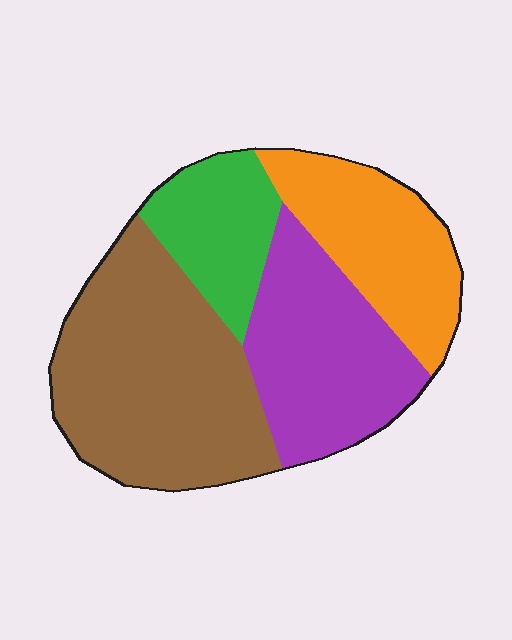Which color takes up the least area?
Green, at roughly 15%.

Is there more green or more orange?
Orange.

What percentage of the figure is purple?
Purple covers around 25% of the figure.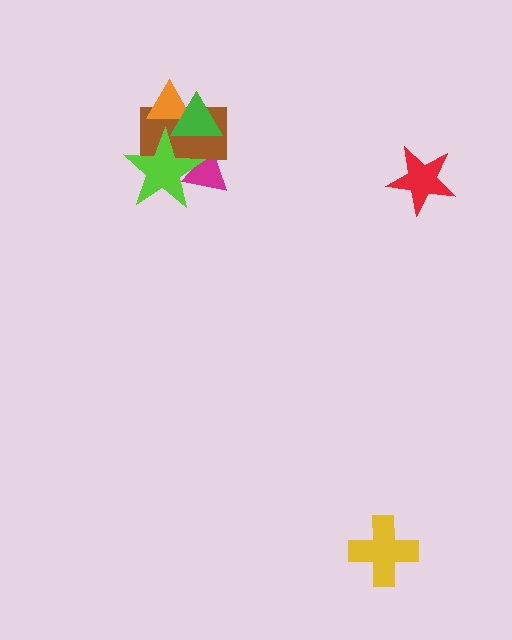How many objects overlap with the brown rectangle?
4 objects overlap with the brown rectangle.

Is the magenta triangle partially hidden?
Yes, it is partially covered by another shape.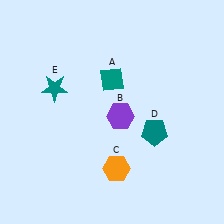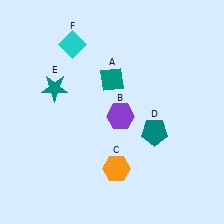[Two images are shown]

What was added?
A cyan diamond (F) was added in Image 2.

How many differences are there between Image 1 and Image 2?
There is 1 difference between the two images.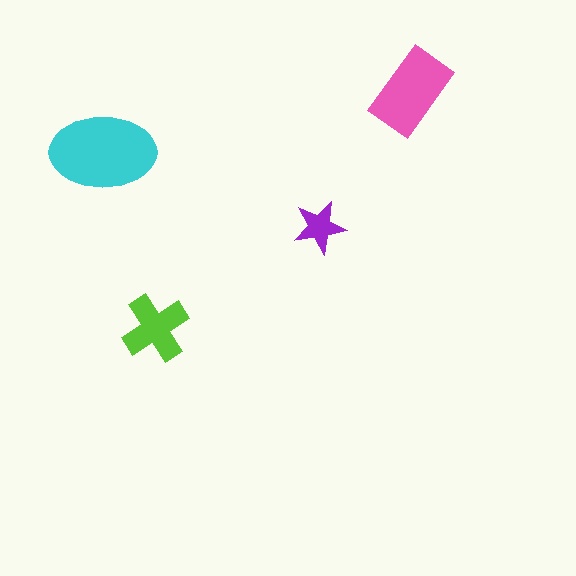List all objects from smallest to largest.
The purple star, the lime cross, the pink rectangle, the cyan ellipse.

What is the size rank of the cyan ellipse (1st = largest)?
1st.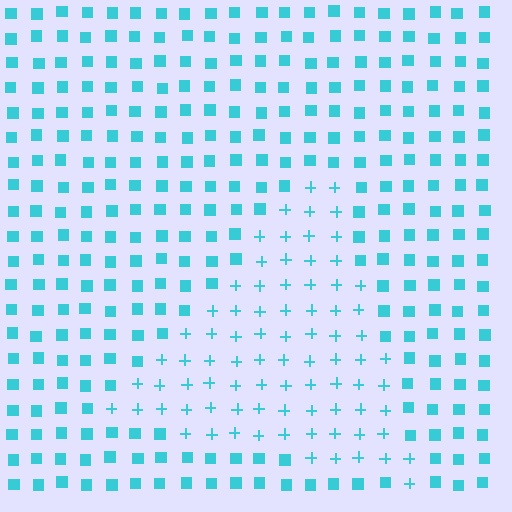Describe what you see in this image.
The image is filled with small cyan elements arranged in a uniform grid. A triangle-shaped region contains plus signs, while the surrounding area contains squares. The boundary is defined purely by the change in element shape.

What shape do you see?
I see a triangle.